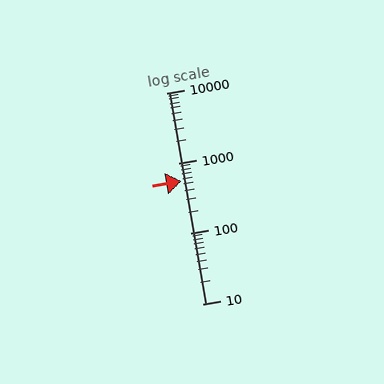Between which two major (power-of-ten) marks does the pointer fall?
The pointer is between 100 and 1000.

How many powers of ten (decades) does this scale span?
The scale spans 3 decades, from 10 to 10000.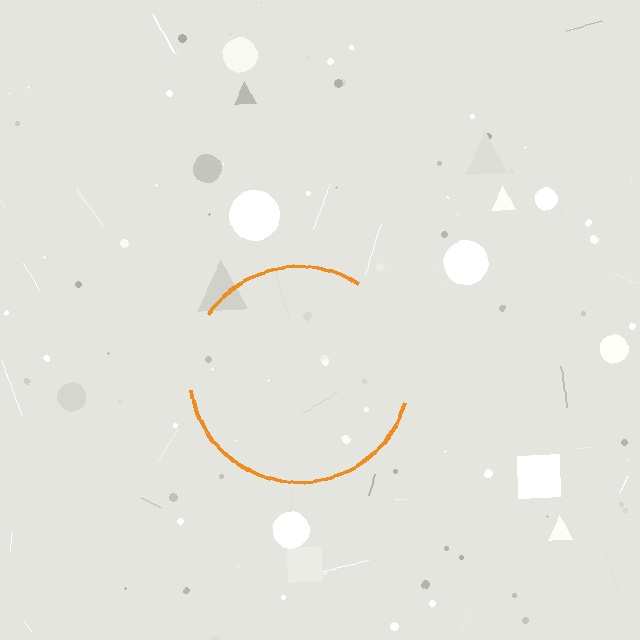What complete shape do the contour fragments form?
The contour fragments form a circle.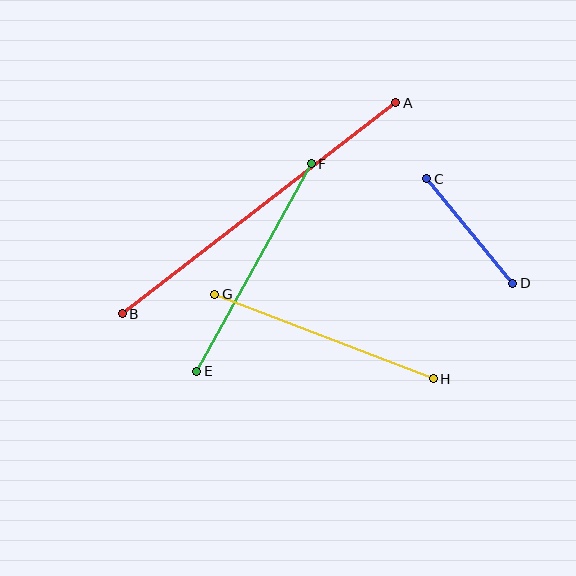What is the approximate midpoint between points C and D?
The midpoint is at approximately (470, 231) pixels.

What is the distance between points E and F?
The distance is approximately 237 pixels.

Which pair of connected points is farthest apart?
Points A and B are farthest apart.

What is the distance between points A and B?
The distance is approximately 345 pixels.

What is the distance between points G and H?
The distance is approximately 234 pixels.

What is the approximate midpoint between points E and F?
The midpoint is at approximately (254, 268) pixels.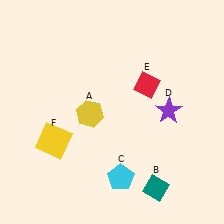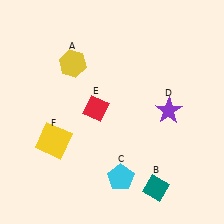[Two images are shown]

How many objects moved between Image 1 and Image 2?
2 objects moved between the two images.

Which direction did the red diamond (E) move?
The red diamond (E) moved left.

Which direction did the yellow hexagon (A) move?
The yellow hexagon (A) moved up.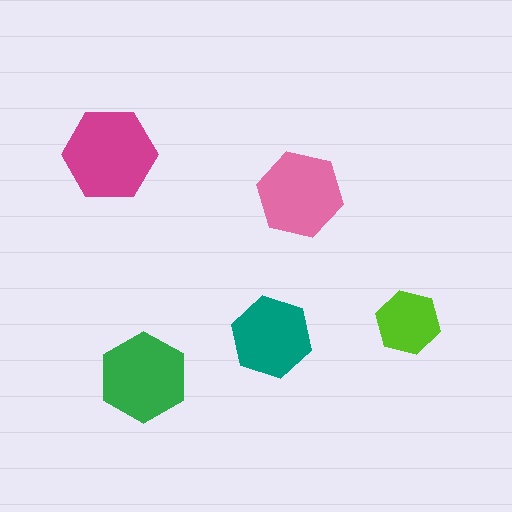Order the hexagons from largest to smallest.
the magenta one, the green one, the pink one, the teal one, the lime one.